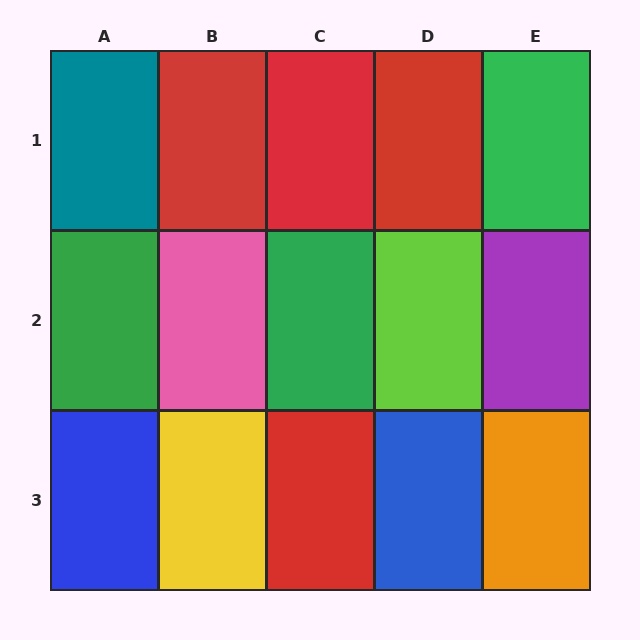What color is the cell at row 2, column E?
Purple.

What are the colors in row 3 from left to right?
Blue, yellow, red, blue, orange.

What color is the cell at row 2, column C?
Green.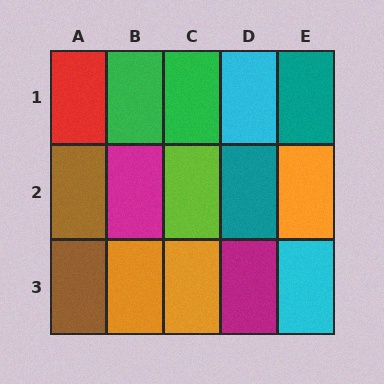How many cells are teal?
2 cells are teal.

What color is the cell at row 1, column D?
Cyan.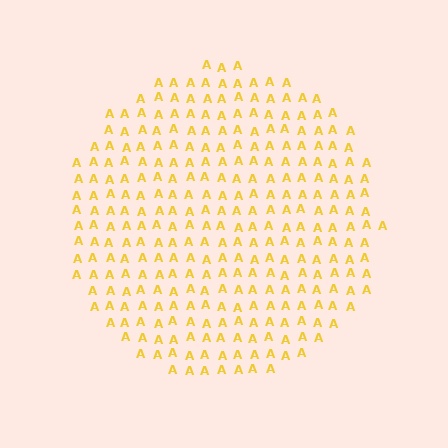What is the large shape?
The large shape is a circle.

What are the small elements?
The small elements are letter A's.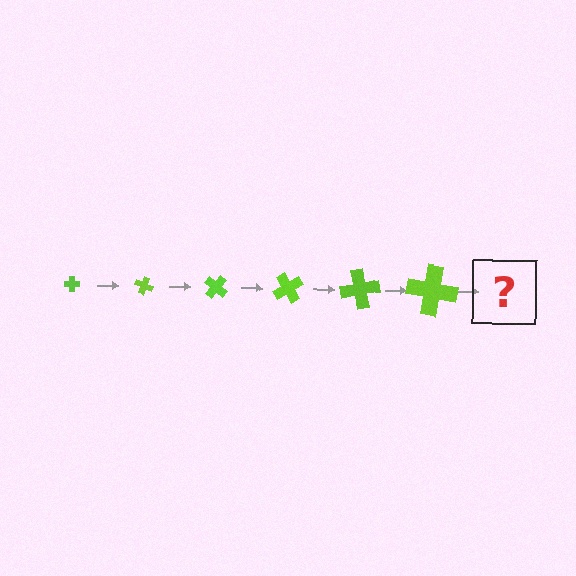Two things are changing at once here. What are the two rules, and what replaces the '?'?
The two rules are that the cross grows larger each step and it rotates 20 degrees each step. The '?' should be a cross, larger than the previous one and rotated 120 degrees from the start.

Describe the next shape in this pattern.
It should be a cross, larger than the previous one and rotated 120 degrees from the start.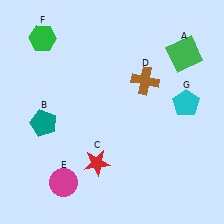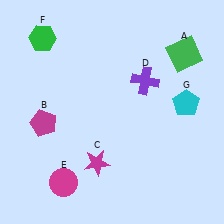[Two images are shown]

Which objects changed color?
B changed from teal to magenta. C changed from red to magenta. D changed from brown to purple.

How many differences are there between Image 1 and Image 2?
There are 3 differences between the two images.